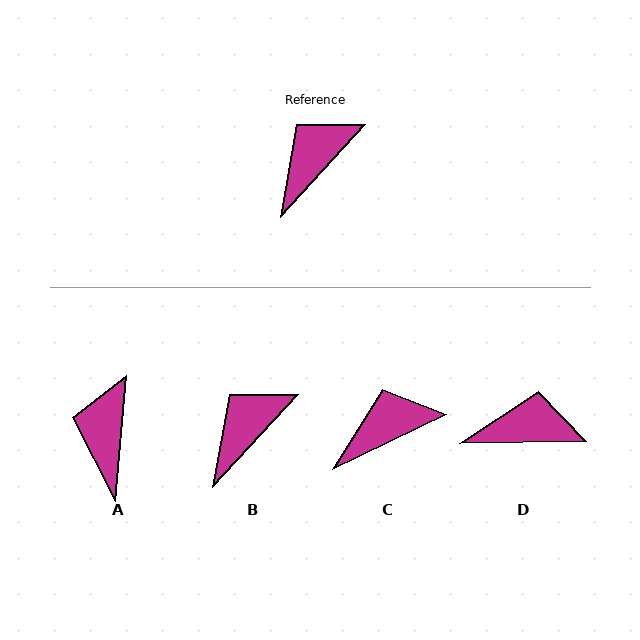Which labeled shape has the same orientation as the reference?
B.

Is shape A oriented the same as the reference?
No, it is off by about 37 degrees.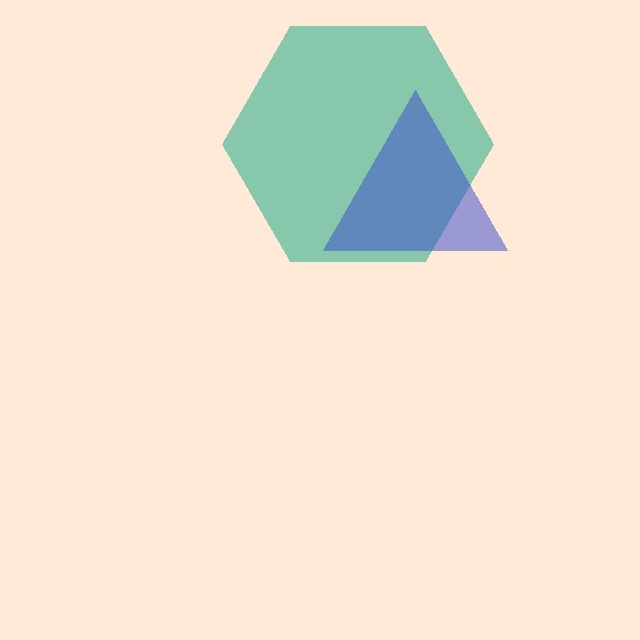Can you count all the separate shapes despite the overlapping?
Yes, there are 2 separate shapes.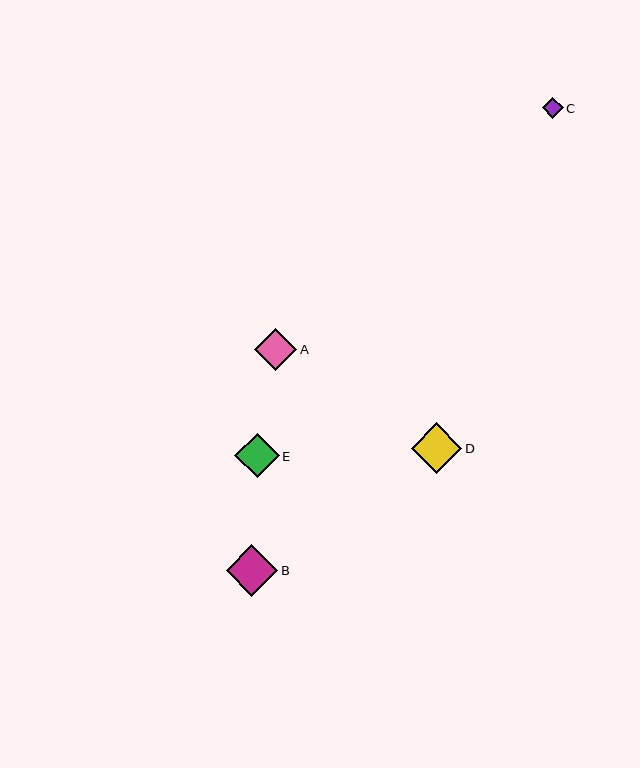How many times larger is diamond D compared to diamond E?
Diamond D is approximately 1.1 times the size of diamond E.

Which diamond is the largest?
Diamond B is the largest with a size of approximately 52 pixels.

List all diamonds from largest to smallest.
From largest to smallest: B, D, E, A, C.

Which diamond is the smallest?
Diamond C is the smallest with a size of approximately 21 pixels.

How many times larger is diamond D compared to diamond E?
Diamond D is approximately 1.1 times the size of diamond E.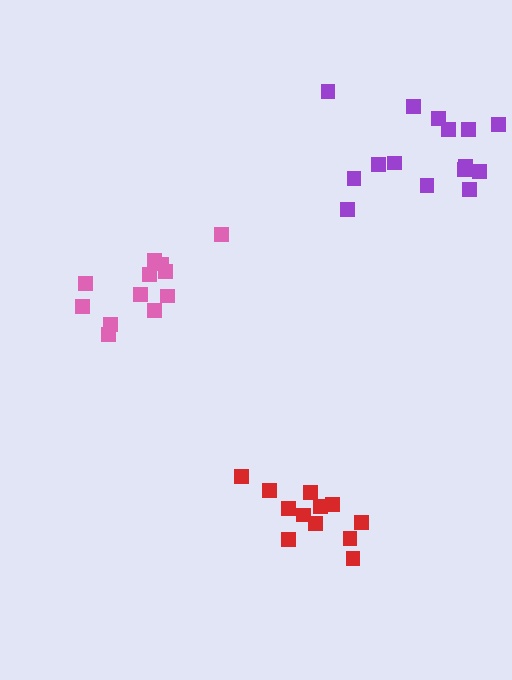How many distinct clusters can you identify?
There are 3 distinct clusters.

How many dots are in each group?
Group 1: 12 dots, Group 2: 15 dots, Group 3: 12 dots (39 total).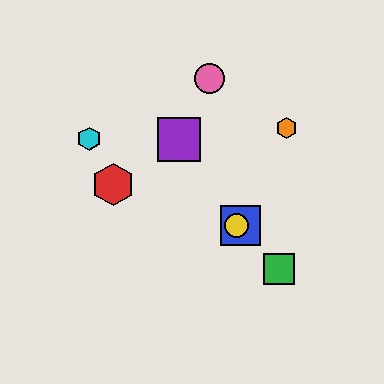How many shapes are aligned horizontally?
2 shapes (the blue square, the yellow circle) are aligned horizontally.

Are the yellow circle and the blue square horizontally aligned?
Yes, both are at y≈226.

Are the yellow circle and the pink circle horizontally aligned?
No, the yellow circle is at y≈226 and the pink circle is at y≈79.